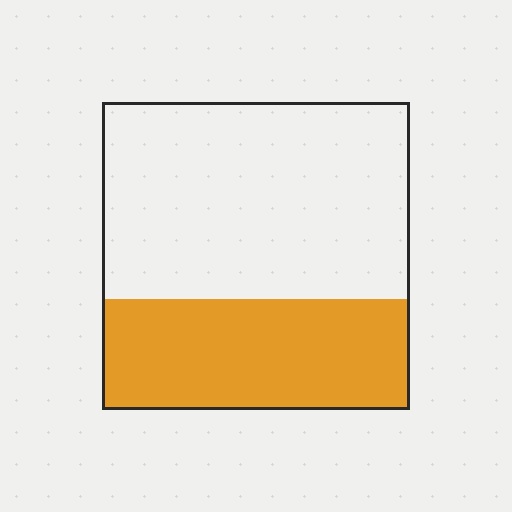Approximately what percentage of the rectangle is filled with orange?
Approximately 35%.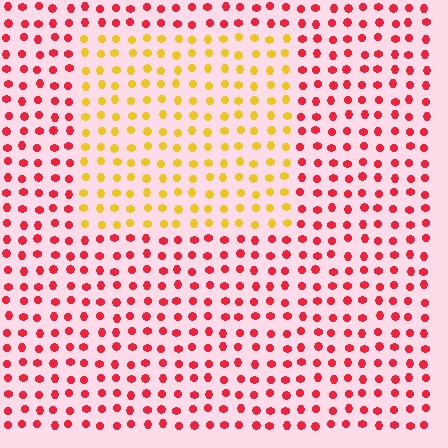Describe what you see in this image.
The image is filled with small red elements in a uniform arrangement. A rectangle-shaped region is visible where the elements are tinted to a slightly different hue, forming a subtle color boundary.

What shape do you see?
I see a rectangle.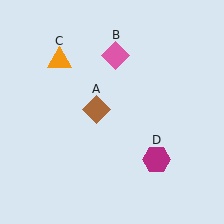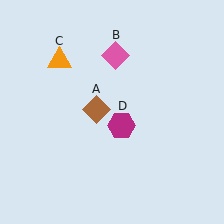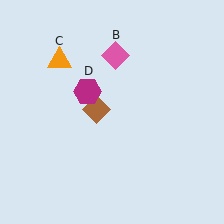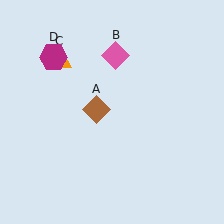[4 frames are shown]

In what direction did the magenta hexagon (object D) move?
The magenta hexagon (object D) moved up and to the left.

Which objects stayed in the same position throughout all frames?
Brown diamond (object A) and pink diamond (object B) and orange triangle (object C) remained stationary.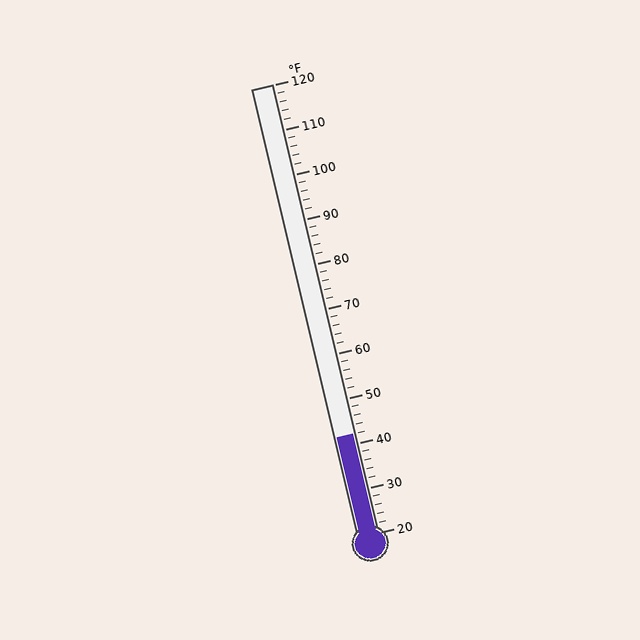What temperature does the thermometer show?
The thermometer shows approximately 42°F.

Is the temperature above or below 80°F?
The temperature is below 80°F.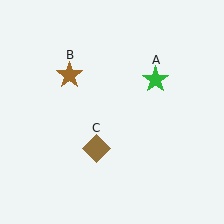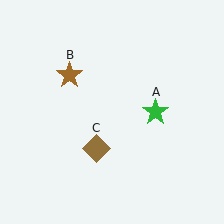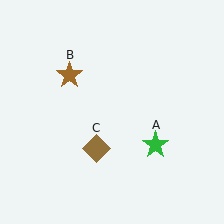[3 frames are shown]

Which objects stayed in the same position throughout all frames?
Brown star (object B) and brown diamond (object C) remained stationary.